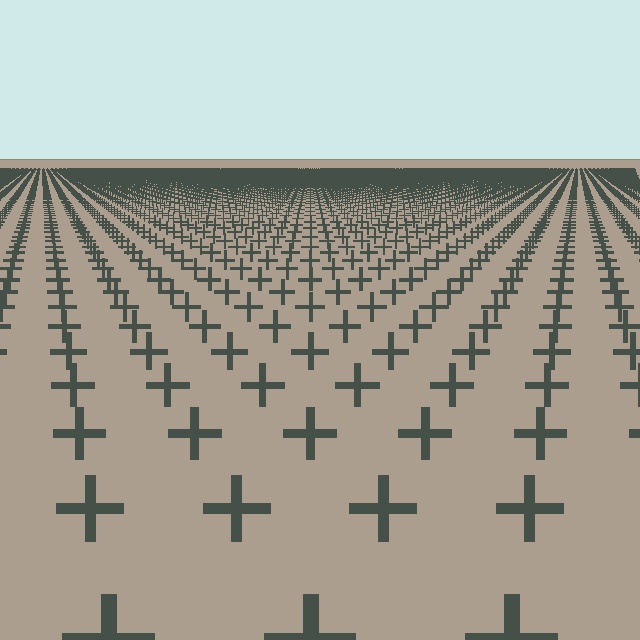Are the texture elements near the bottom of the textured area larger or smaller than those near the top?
Larger. Near the bottom, elements are closer to the viewer and appear at a bigger on-screen size.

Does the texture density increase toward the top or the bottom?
Density increases toward the top.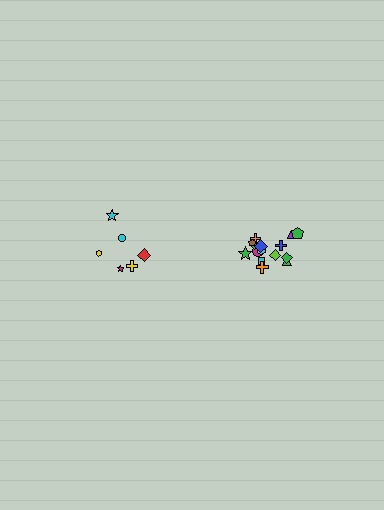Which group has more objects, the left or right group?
The right group.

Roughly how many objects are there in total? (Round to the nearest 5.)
Roughly 20 objects in total.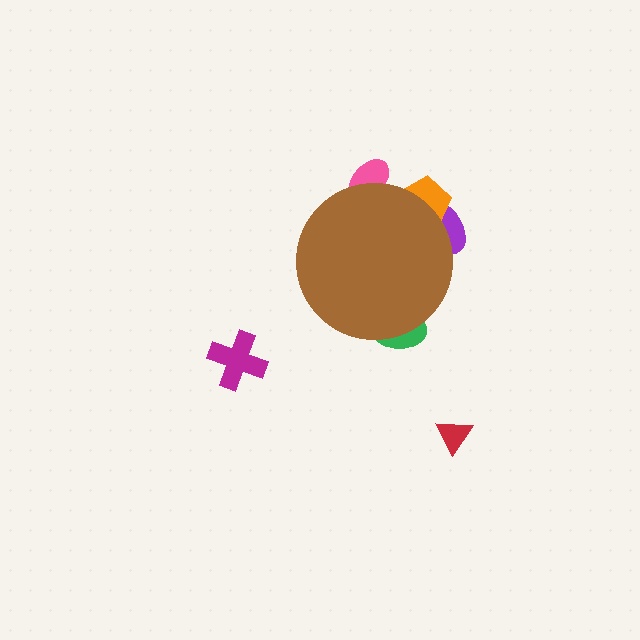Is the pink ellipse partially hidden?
Yes, the pink ellipse is partially hidden behind the brown circle.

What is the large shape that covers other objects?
A brown circle.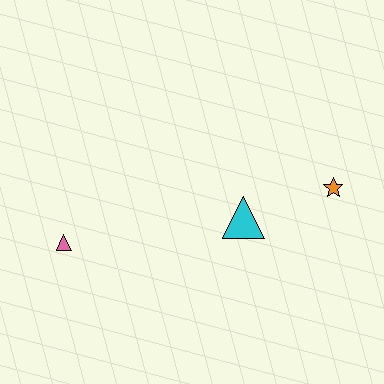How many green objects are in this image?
There are no green objects.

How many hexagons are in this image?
There are no hexagons.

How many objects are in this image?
There are 3 objects.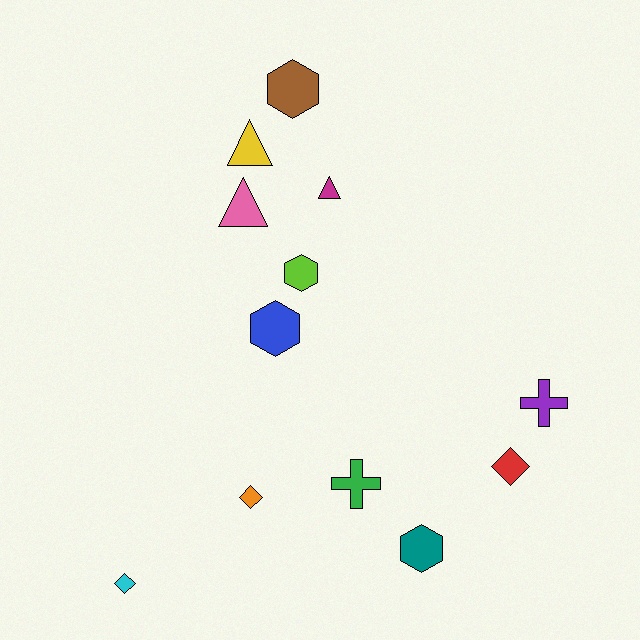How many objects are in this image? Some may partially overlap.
There are 12 objects.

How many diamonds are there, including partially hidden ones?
There are 3 diamonds.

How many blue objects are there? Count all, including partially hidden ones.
There is 1 blue object.